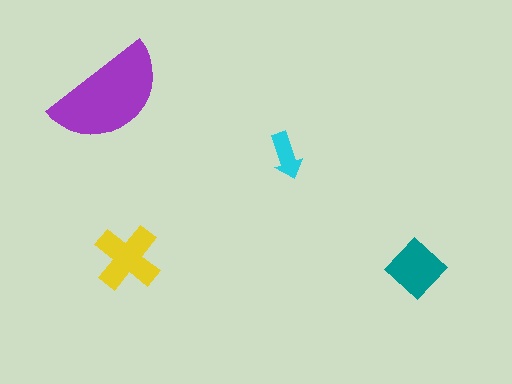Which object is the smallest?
The cyan arrow.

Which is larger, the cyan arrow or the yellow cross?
The yellow cross.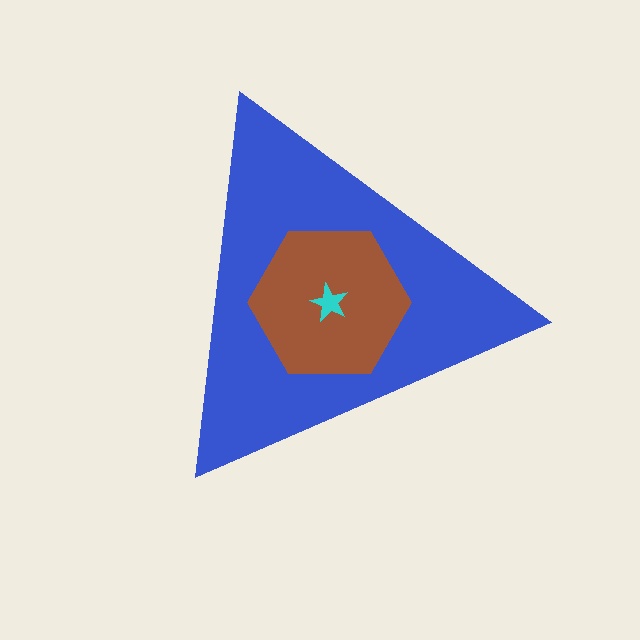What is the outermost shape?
The blue triangle.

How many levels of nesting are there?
3.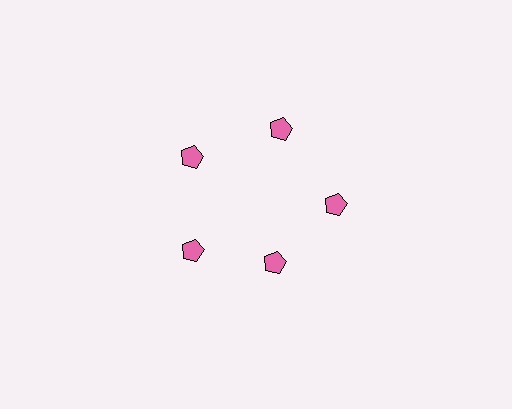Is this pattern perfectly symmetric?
No. The 5 pink pentagons are arranged in a ring, but one element near the 5 o'clock position is pulled inward toward the center, breaking the 5-fold rotational symmetry.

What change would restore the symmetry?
The symmetry would be restored by moving it outward, back onto the ring so that all 5 pentagons sit at equal angles and equal distance from the center.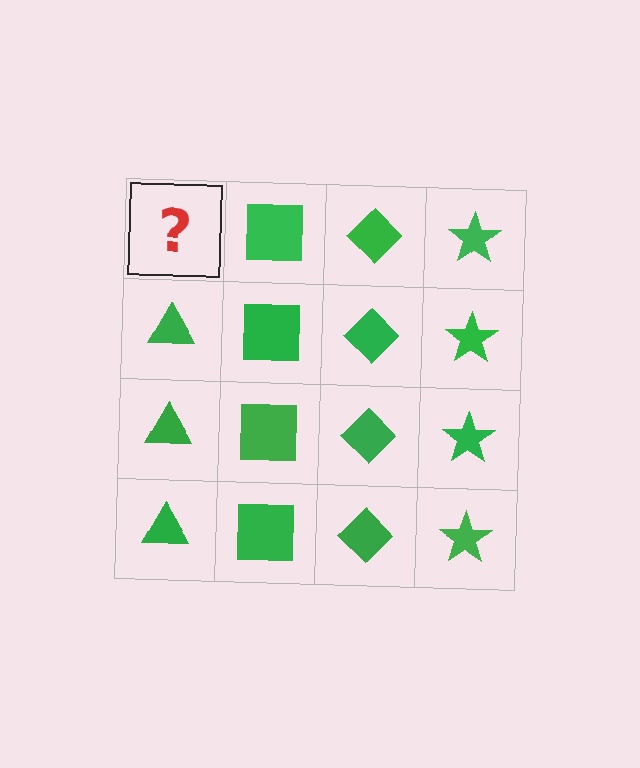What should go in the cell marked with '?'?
The missing cell should contain a green triangle.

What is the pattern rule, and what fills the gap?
The rule is that each column has a consistent shape. The gap should be filled with a green triangle.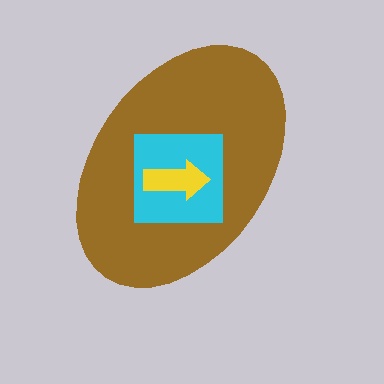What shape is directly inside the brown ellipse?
The cyan square.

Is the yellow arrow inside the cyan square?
Yes.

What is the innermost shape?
The yellow arrow.